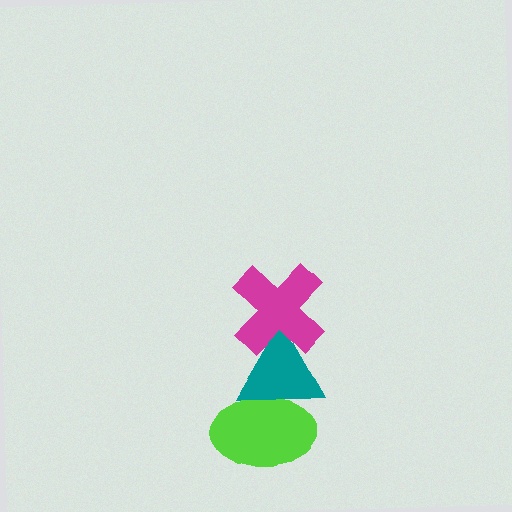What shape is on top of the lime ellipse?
The teal triangle is on top of the lime ellipse.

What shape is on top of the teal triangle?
The magenta cross is on top of the teal triangle.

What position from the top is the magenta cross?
The magenta cross is 1st from the top.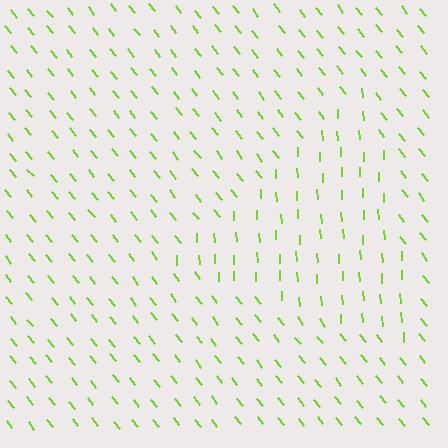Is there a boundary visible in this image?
Yes, there is a texture boundary formed by a change in line orientation.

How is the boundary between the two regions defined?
The boundary is defined purely by a change in line orientation (approximately 35 degrees difference). All lines are the same color and thickness.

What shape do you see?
I see a triangle.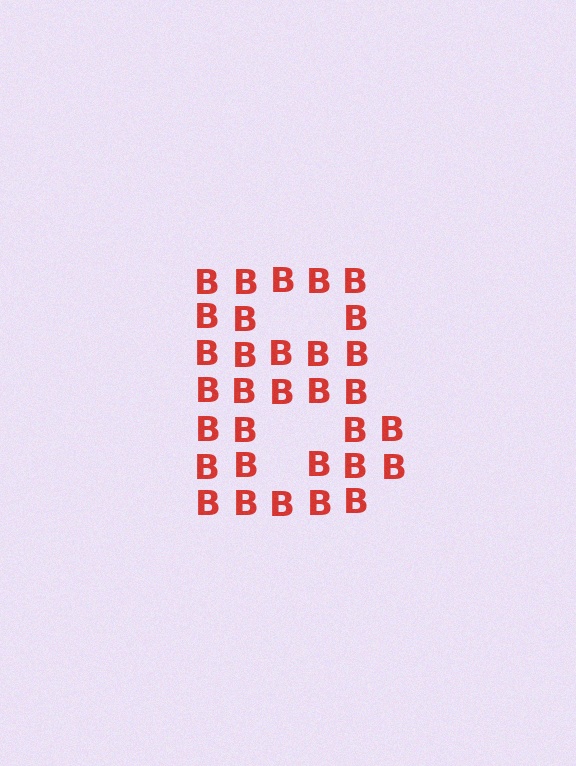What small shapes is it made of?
It is made of small letter B's.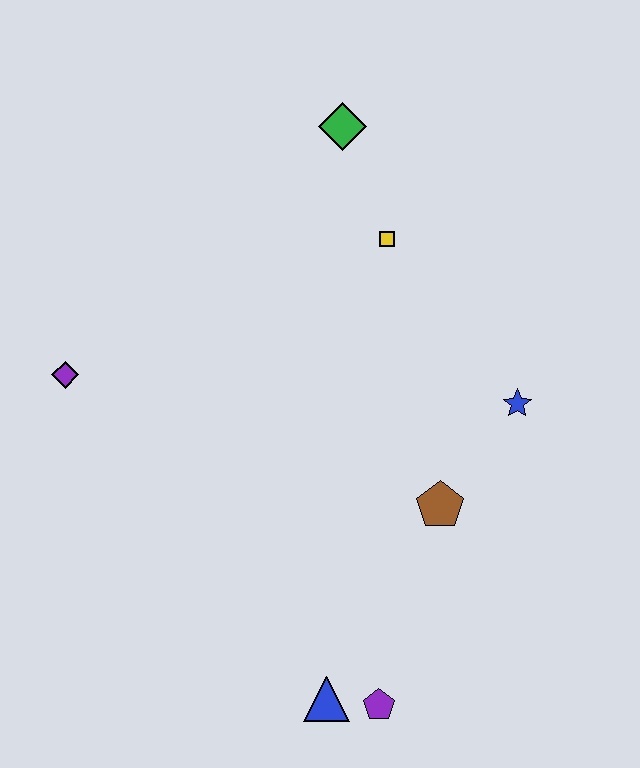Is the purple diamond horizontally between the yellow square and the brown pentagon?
No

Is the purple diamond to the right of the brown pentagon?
No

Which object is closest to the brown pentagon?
The blue star is closest to the brown pentagon.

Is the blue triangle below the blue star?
Yes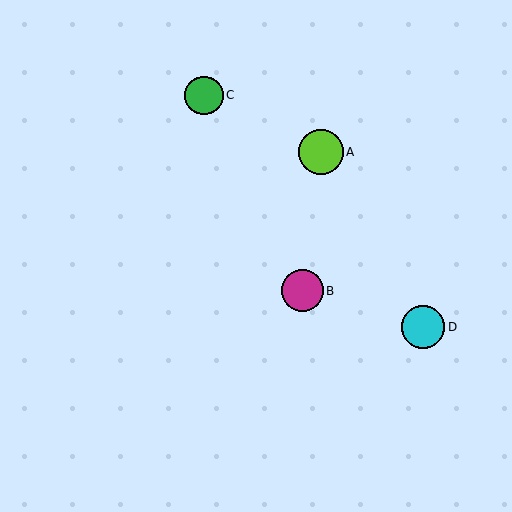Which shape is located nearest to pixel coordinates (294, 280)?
The magenta circle (labeled B) at (302, 291) is nearest to that location.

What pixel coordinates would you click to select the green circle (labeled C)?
Click at (204, 95) to select the green circle C.